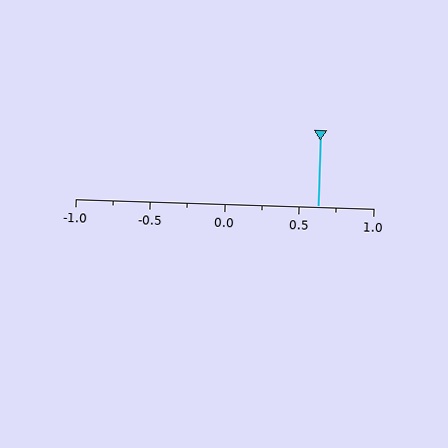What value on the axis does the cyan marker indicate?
The marker indicates approximately 0.62.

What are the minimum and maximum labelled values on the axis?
The axis runs from -1.0 to 1.0.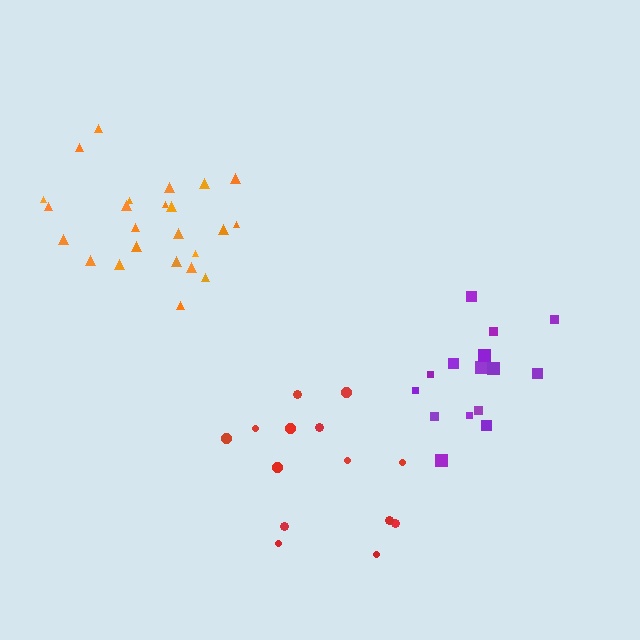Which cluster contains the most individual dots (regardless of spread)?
Orange (24).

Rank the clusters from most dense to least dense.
orange, purple, red.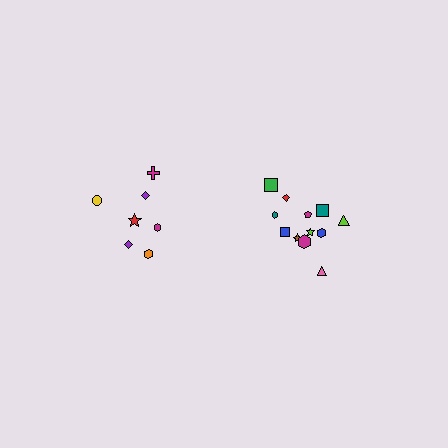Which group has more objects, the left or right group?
The right group.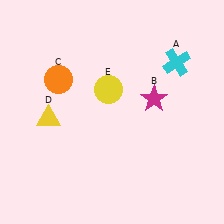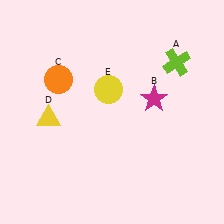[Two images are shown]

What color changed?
The cross (A) changed from cyan in Image 1 to lime in Image 2.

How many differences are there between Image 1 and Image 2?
There is 1 difference between the two images.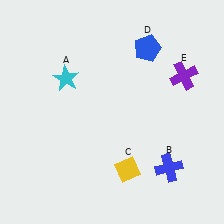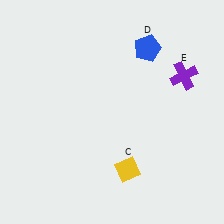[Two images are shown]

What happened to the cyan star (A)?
The cyan star (A) was removed in Image 2. It was in the top-left area of Image 1.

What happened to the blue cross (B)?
The blue cross (B) was removed in Image 2. It was in the bottom-right area of Image 1.